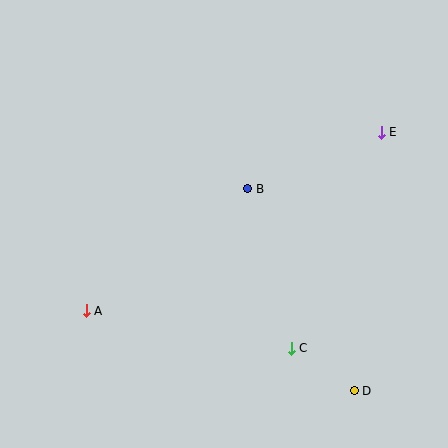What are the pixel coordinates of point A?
Point A is at (87, 311).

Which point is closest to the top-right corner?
Point E is closest to the top-right corner.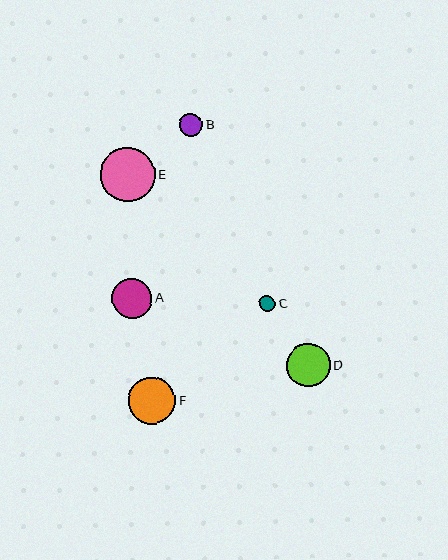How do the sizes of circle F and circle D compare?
Circle F and circle D are approximately the same size.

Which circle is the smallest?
Circle C is the smallest with a size of approximately 16 pixels.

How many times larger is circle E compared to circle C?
Circle E is approximately 3.4 times the size of circle C.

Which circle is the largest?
Circle E is the largest with a size of approximately 54 pixels.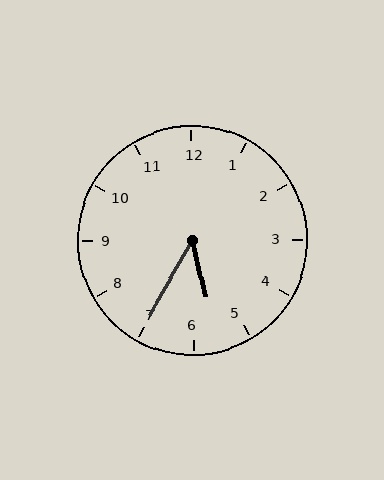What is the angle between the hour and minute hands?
Approximately 42 degrees.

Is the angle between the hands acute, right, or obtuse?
It is acute.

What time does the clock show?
5:35.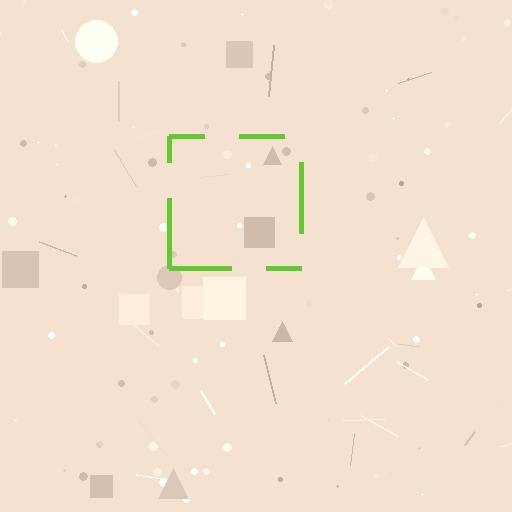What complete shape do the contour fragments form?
The contour fragments form a square.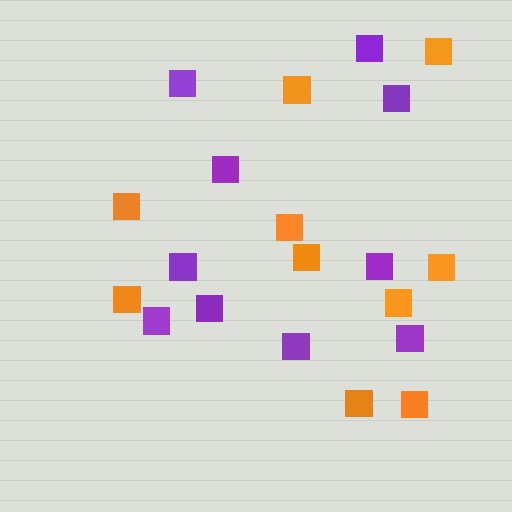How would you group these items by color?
There are 2 groups: one group of purple squares (10) and one group of orange squares (10).